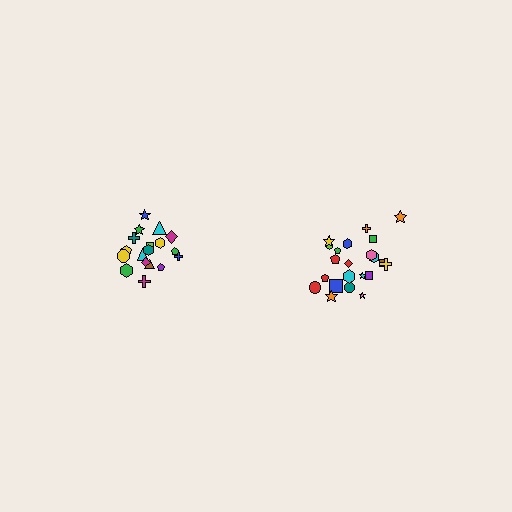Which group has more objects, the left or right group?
The right group.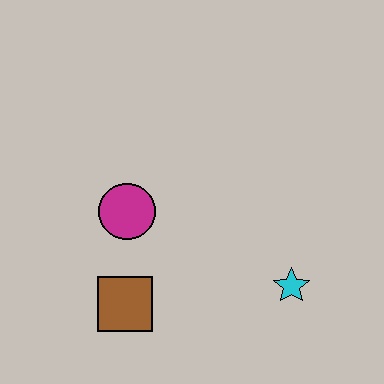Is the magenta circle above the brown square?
Yes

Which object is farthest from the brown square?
The cyan star is farthest from the brown square.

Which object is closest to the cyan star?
The brown square is closest to the cyan star.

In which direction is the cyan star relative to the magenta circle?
The cyan star is to the right of the magenta circle.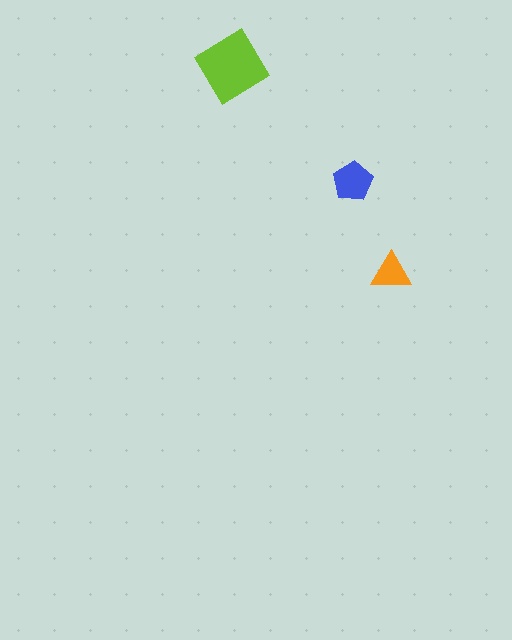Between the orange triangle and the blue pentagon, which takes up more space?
The blue pentagon.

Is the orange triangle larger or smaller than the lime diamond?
Smaller.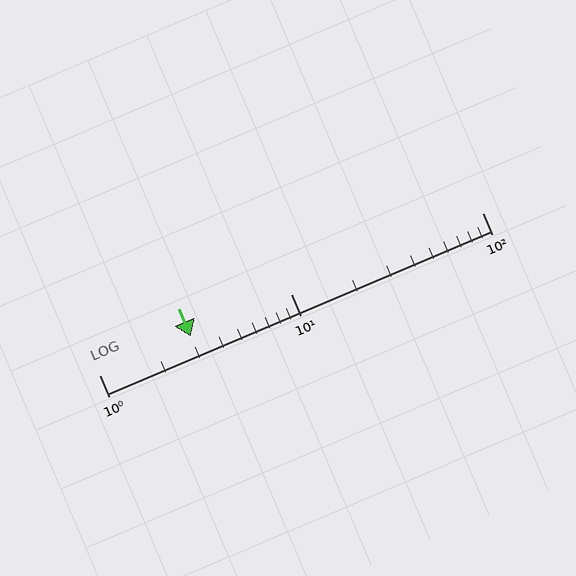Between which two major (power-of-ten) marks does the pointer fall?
The pointer is between 1 and 10.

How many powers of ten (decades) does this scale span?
The scale spans 2 decades, from 1 to 100.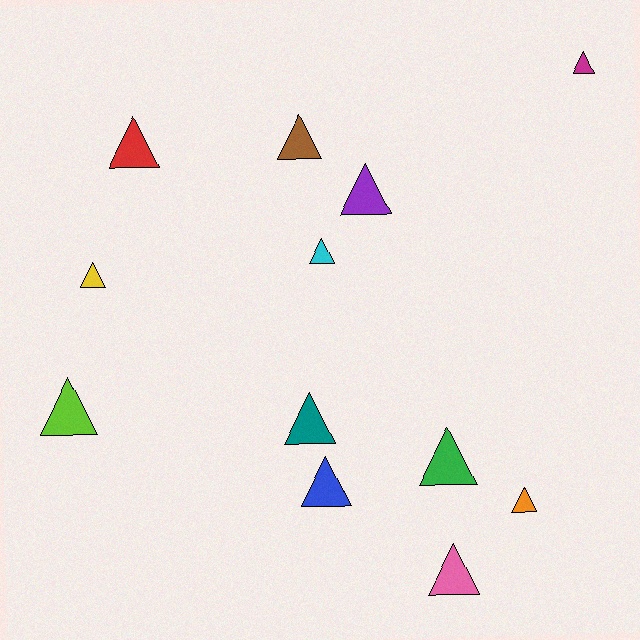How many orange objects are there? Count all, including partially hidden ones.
There is 1 orange object.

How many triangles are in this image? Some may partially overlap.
There are 12 triangles.